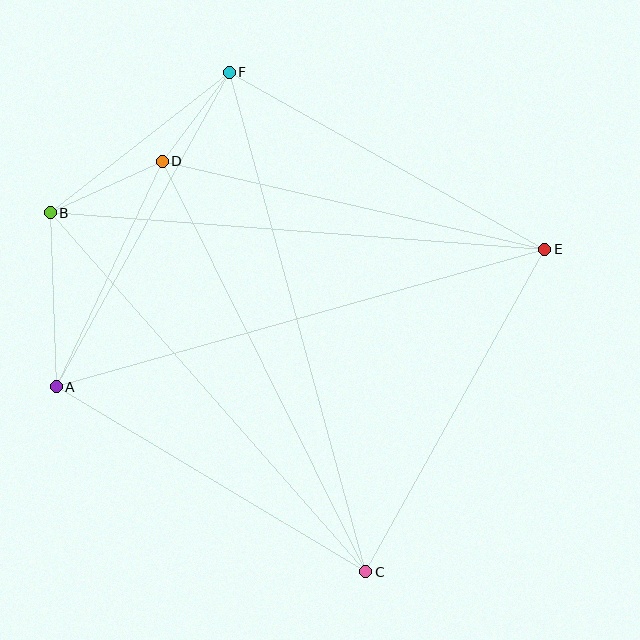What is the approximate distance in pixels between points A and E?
The distance between A and E is approximately 507 pixels.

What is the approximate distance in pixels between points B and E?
The distance between B and E is approximately 496 pixels.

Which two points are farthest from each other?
Points C and F are farthest from each other.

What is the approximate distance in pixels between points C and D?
The distance between C and D is approximately 458 pixels.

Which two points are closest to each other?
Points D and F are closest to each other.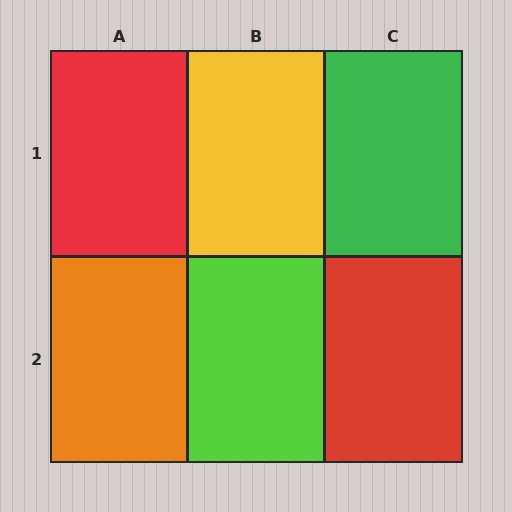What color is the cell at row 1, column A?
Red.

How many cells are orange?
1 cell is orange.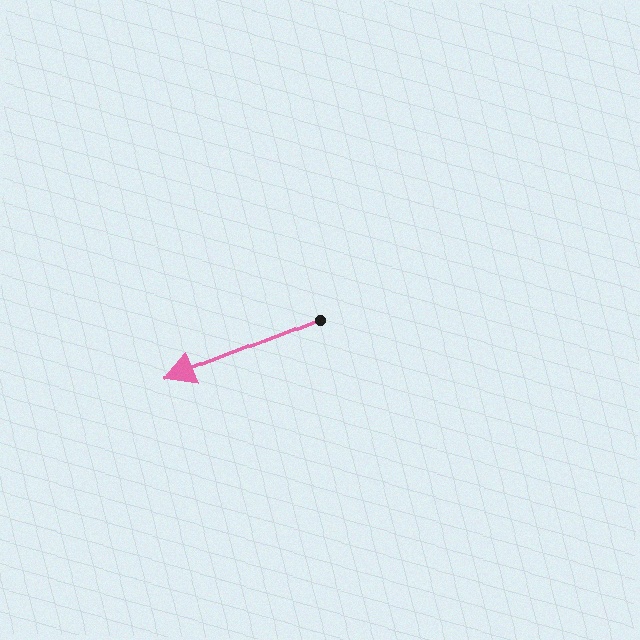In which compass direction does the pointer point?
West.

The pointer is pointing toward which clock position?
Roughly 8 o'clock.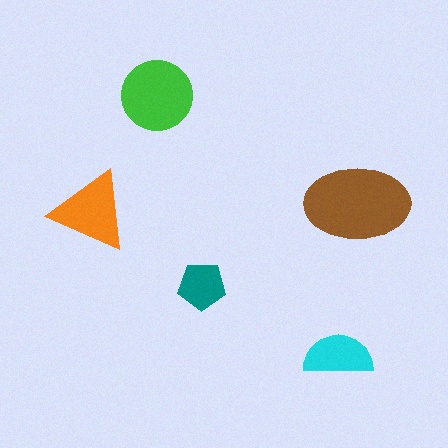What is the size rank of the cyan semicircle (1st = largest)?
4th.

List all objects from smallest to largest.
The teal pentagon, the cyan semicircle, the orange triangle, the green circle, the brown ellipse.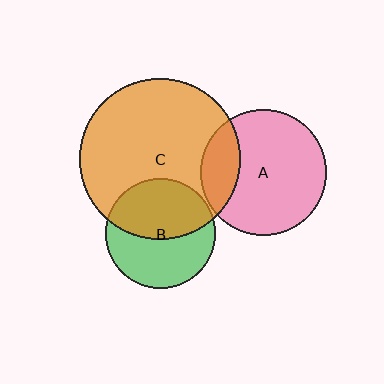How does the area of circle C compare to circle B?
Approximately 2.1 times.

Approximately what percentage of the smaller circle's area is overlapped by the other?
Approximately 50%.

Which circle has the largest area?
Circle C (orange).